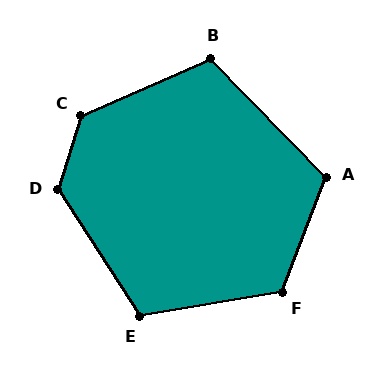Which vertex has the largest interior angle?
C, at approximately 132 degrees.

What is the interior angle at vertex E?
Approximately 114 degrees (obtuse).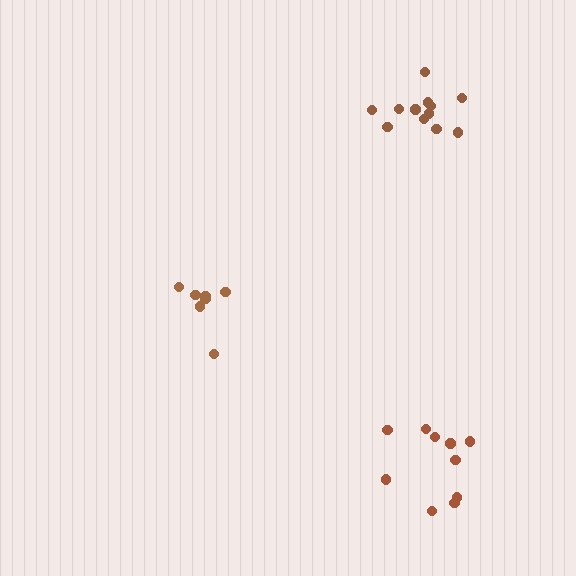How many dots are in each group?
Group 1: 12 dots, Group 2: 7 dots, Group 3: 10 dots (29 total).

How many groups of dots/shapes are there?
There are 3 groups.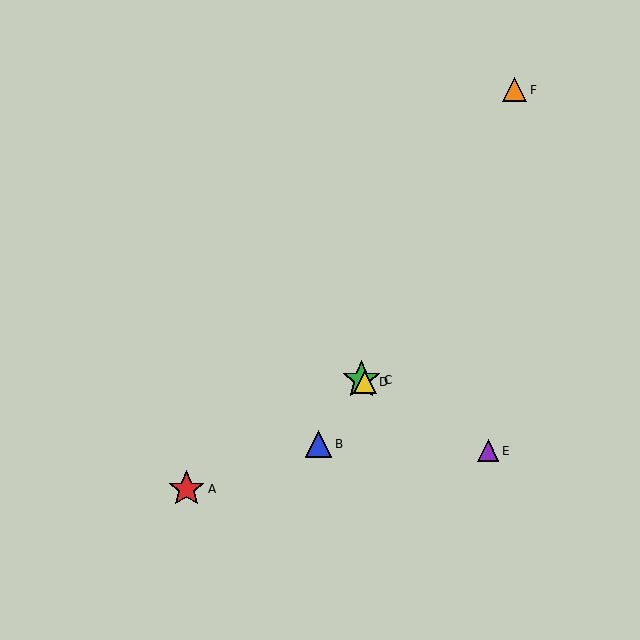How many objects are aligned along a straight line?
3 objects (C, D, E) are aligned along a straight line.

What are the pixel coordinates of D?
Object D is at (365, 382).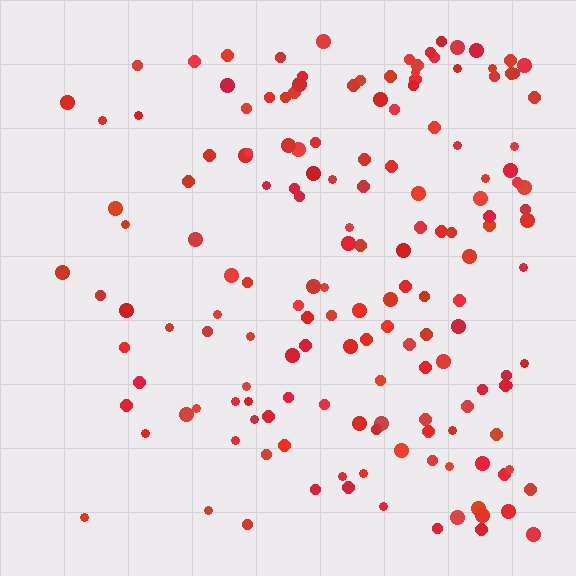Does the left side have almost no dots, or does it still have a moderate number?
Still a moderate number, just noticeably fewer than the right.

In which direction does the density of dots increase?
From left to right, with the right side densest.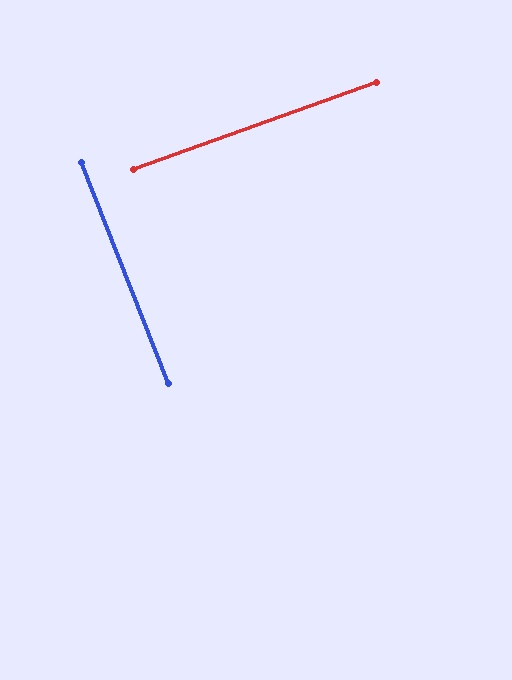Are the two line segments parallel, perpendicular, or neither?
Perpendicular — they meet at approximately 88°.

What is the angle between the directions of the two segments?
Approximately 88 degrees.